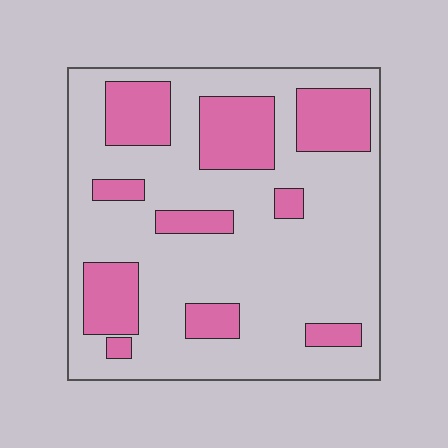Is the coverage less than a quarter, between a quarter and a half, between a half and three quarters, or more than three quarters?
Between a quarter and a half.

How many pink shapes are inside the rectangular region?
10.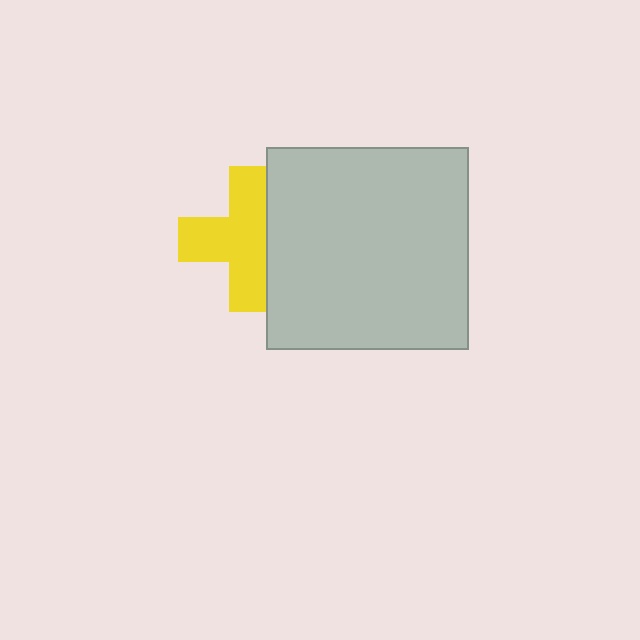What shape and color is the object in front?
The object in front is a light gray square.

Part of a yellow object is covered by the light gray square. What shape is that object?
It is a cross.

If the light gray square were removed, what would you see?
You would see the complete yellow cross.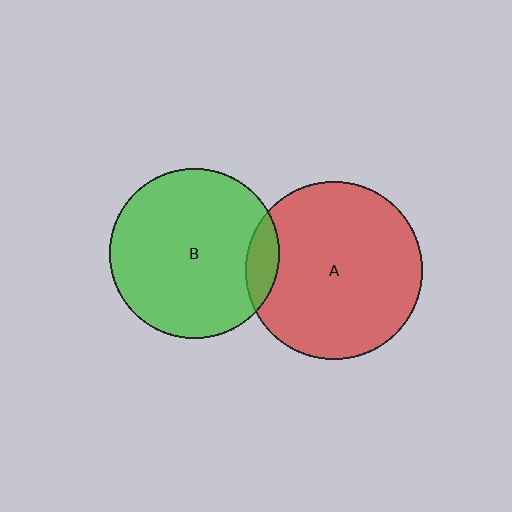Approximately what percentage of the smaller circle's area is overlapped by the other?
Approximately 10%.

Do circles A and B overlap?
Yes.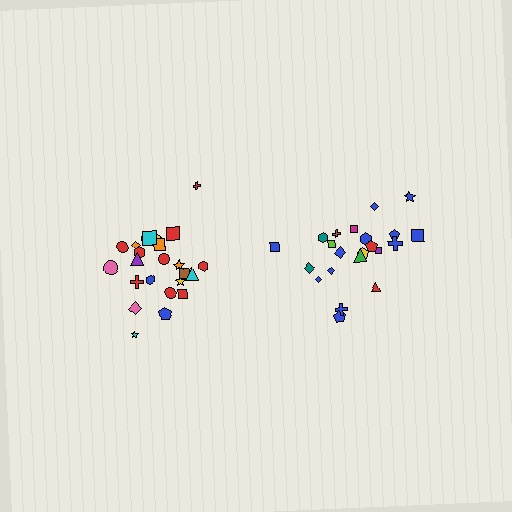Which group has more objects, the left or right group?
The left group.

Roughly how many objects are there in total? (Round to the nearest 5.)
Roughly 45 objects in total.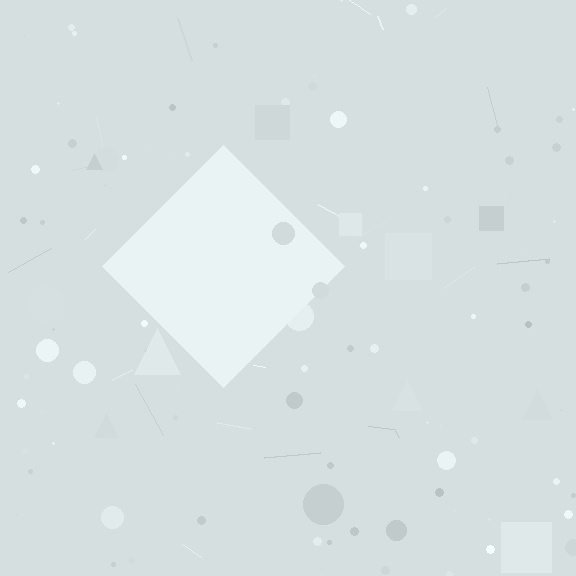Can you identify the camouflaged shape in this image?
The camouflaged shape is a diamond.